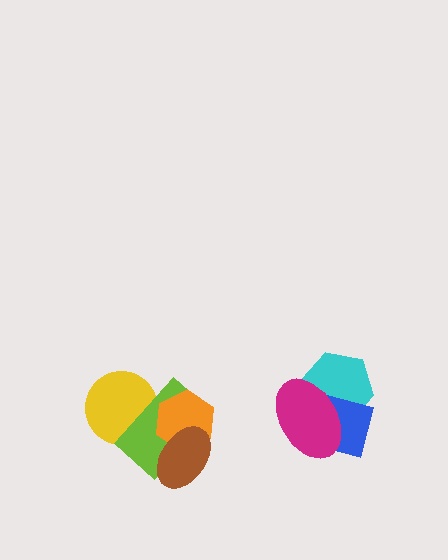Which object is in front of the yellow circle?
The lime rectangle is in front of the yellow circle.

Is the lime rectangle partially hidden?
Yes, it is partially covered by another shape.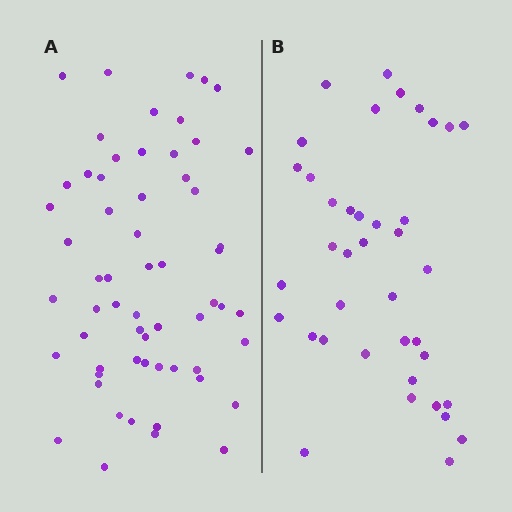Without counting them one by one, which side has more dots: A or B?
Region A (the left region) has more dots.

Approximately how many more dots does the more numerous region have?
Region A has approximately 20 more dots than region B.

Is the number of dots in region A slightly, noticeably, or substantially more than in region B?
Region A has substantially more. The ratio is roughly 1.5 to 1.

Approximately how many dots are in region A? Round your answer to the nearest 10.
About 60 dots.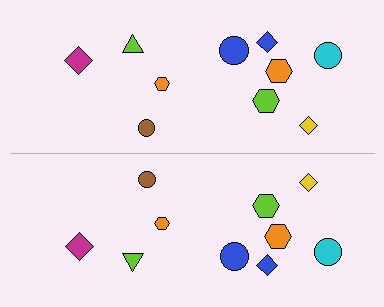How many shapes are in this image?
There are 20 shapes in this image.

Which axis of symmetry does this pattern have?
The pattern has a horizontal axis of symmetry running through the center of the image.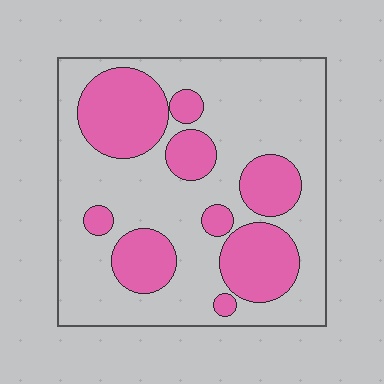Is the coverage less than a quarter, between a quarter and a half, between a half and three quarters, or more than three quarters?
Between a quarter and a half.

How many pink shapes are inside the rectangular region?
9.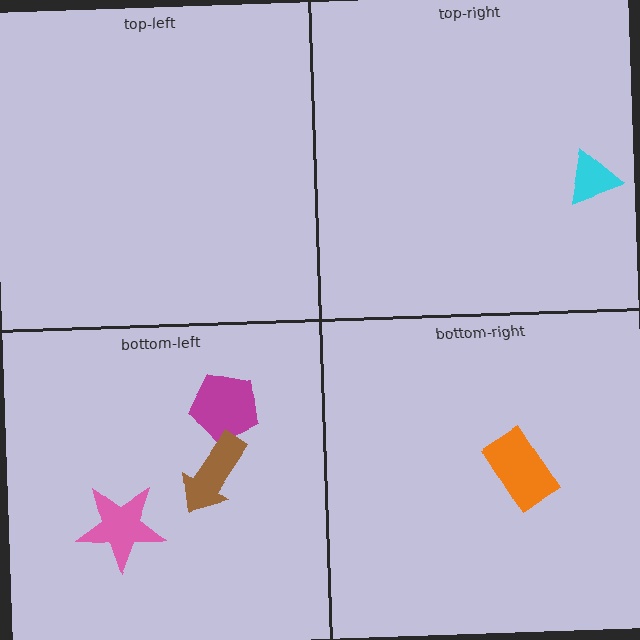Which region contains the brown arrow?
The bottom-left region.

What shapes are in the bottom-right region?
The orange rectangle.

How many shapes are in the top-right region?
1.